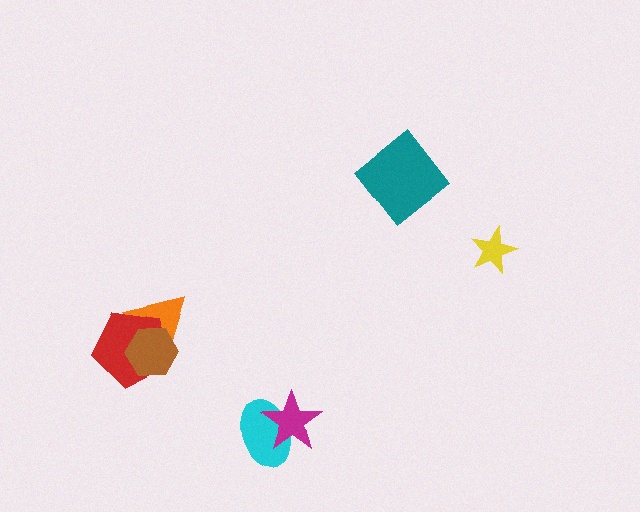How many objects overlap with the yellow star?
0 objects overlap with the yellow star.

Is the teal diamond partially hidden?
No, no other shape covers it.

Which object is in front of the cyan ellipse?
The magenta star is in front of the cyan ellipse.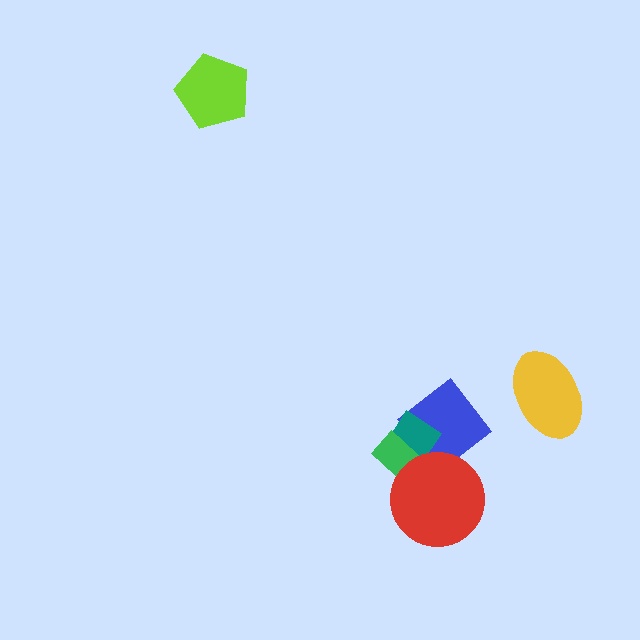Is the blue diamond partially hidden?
Yes, it is partially covered by another shape.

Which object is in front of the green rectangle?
The red circle is in front of the green rectangle.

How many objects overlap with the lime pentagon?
0 objects overlap with the lime pentagon.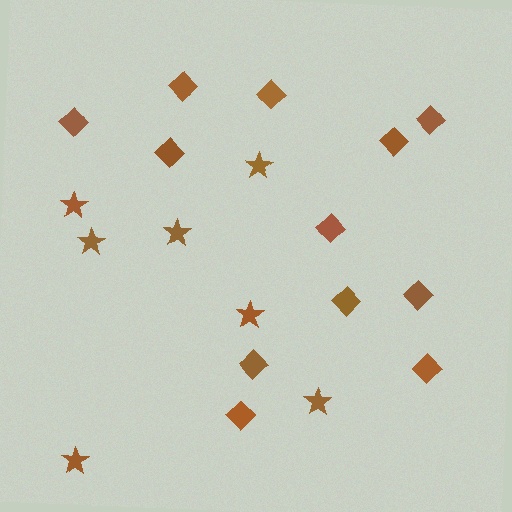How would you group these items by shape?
There are 2 groups: one group of stars (7) and one group of diamonds (12).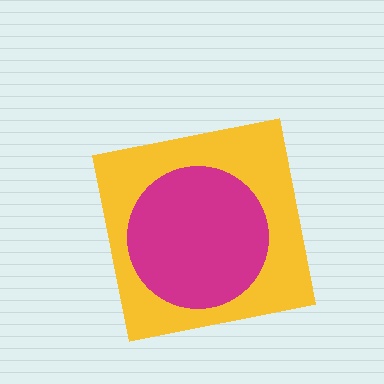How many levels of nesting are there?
2.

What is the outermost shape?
The yellow square.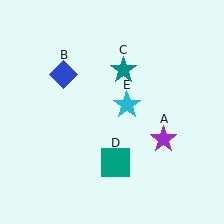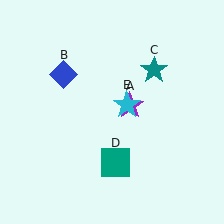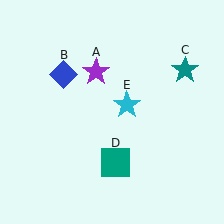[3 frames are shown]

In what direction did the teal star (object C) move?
The teal star (object C) moved right.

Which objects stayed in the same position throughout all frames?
Blue diamond (object B) and teal square (object D) and cyan star (object E) remained stationary.